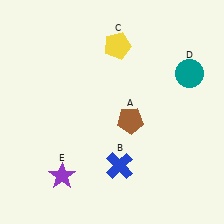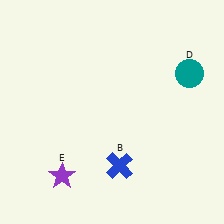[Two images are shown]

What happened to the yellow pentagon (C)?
The yellow pentagon (C) was removed in Image 2. It was in the top-right area of Image 1.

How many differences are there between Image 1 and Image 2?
There are 2 differences between the two images.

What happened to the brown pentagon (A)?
The brown pentagon (A) was removed in Image 2. It was in the bottom-right area of Image 1.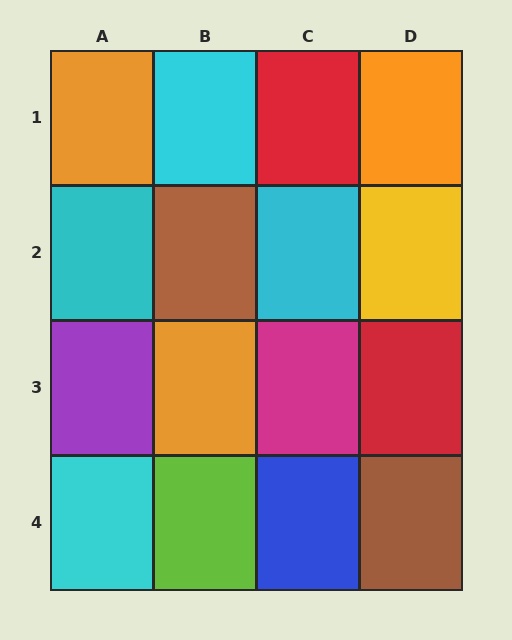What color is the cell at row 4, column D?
Brown.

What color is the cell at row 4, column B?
Lime.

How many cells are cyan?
4 cells are cyan.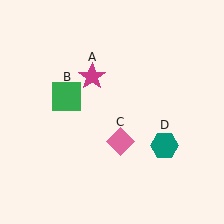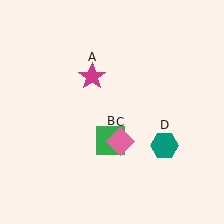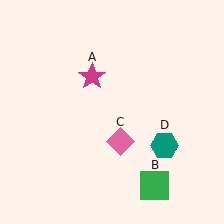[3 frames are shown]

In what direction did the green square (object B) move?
The green square (object B) moved down and to the right.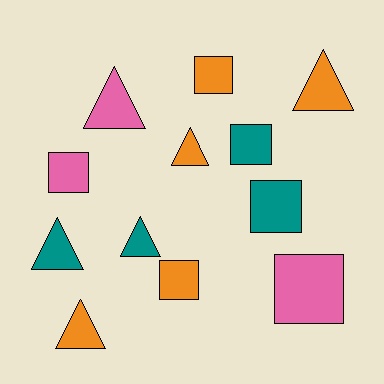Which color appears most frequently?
Orange, with 5 objects.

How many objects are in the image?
There are 12 objects.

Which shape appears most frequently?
Triangle, with 6 objects.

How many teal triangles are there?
There are 2 teal triangles.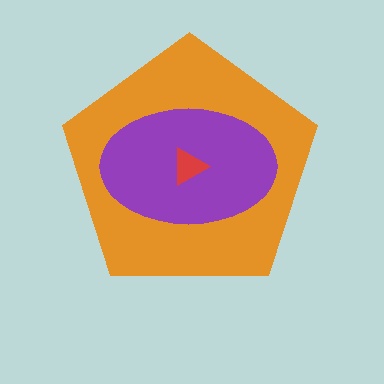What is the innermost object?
The red triangle.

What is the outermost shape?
The orange pentagon.